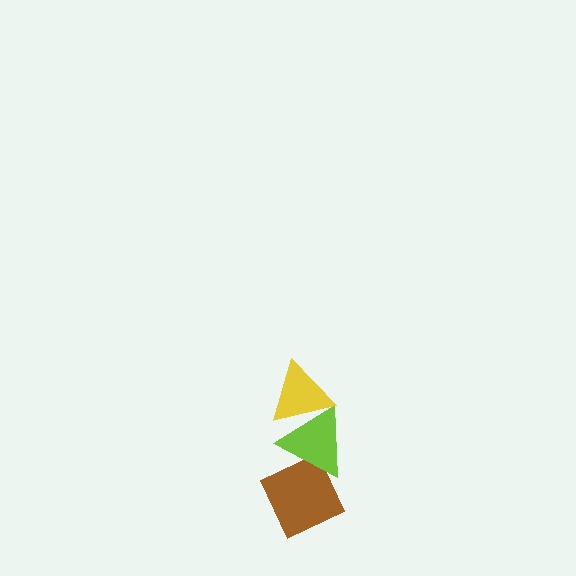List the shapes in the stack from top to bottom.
From top to bottom: the yellow triangle, the lime triangle, the brown diamond.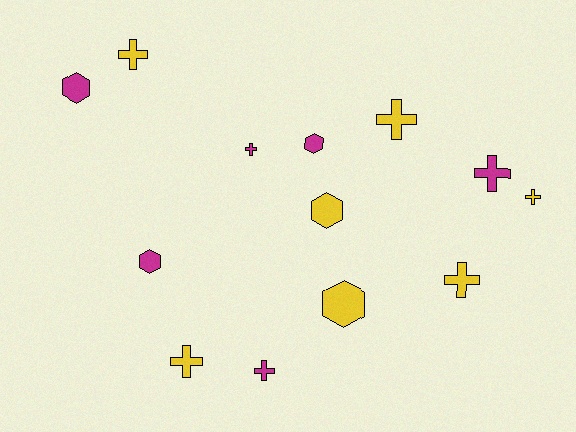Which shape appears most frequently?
Cross, with 8 objects.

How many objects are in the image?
There are 13 objects.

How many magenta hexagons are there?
There are 3 magenta hexagons.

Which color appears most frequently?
Yellow, with 7 objects.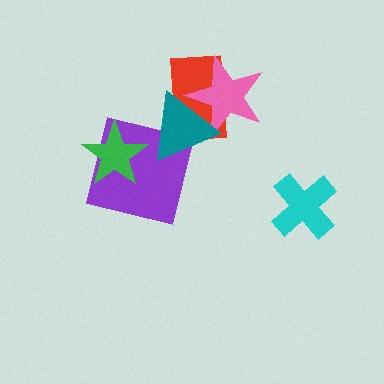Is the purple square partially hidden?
Yes, it is partially covered by another shape.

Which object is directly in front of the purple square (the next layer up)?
The green star is directly in front of the purple square.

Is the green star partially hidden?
No, no other shape covers it.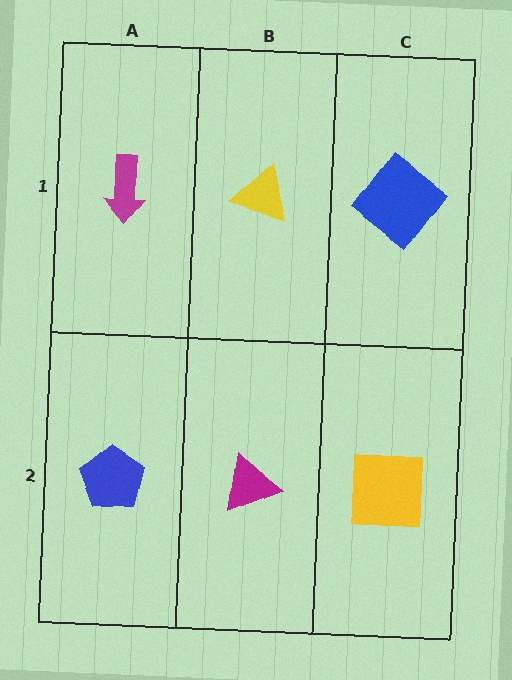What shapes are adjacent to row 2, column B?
A yellow triangle (row 1, column B), a blue pentagon (row 2, column A), a yellow square (row 2, column C).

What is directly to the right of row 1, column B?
A blue diamond.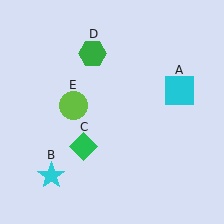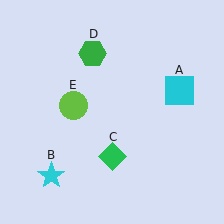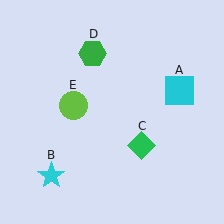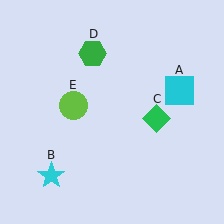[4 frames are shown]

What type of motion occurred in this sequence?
The green diamond (object C) rotated counterclockwise around the center of the scene.